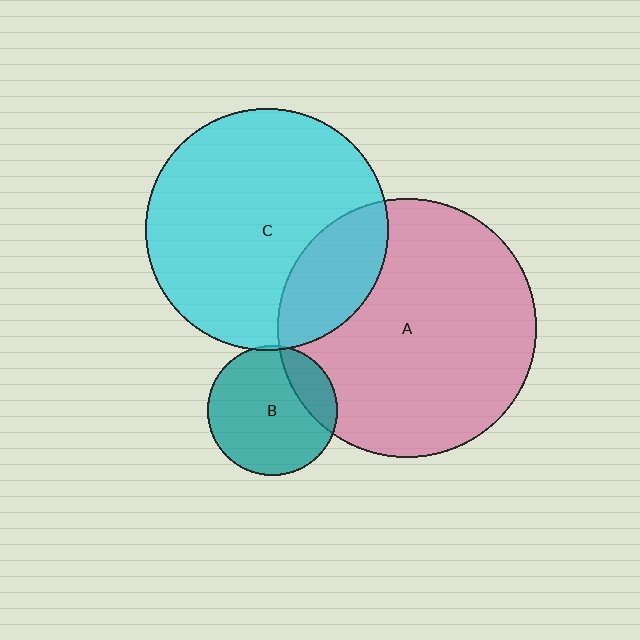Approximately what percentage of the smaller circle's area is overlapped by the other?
Approximately 5%.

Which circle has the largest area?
Circle A (pink).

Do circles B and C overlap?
Yes.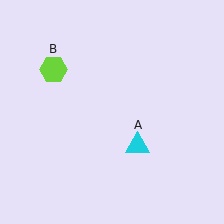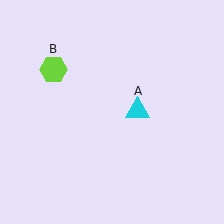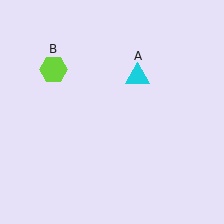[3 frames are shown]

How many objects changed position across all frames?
1 object changed position: cyan triangle (object A).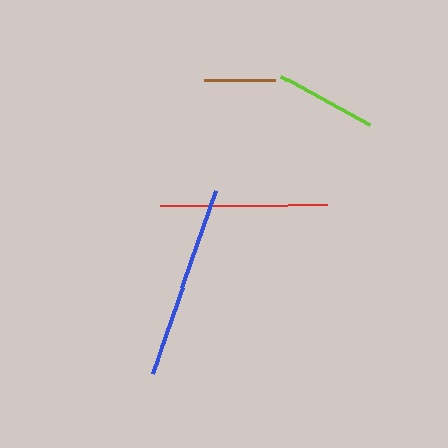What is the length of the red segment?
The red segment is approximately 167 pixels long.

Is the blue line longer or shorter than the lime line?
The blue line is longer than the lime line.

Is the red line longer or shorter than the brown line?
The red line is longer than the brown line.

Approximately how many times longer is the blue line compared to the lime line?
The blue line is approximately 1.9 times the length of the lime line.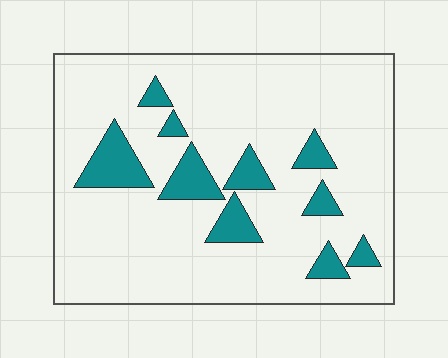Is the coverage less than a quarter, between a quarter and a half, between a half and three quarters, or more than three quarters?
Less than a quarter.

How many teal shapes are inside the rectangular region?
10.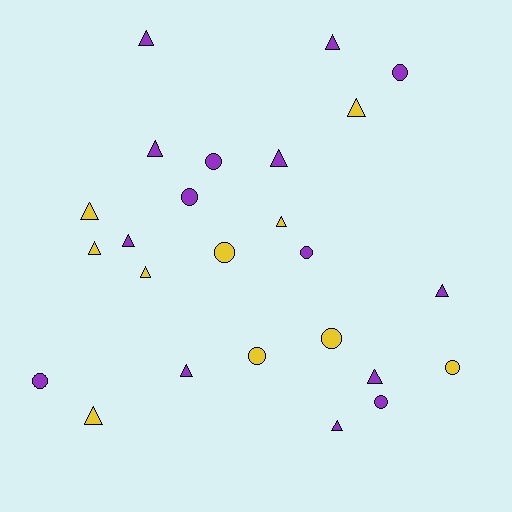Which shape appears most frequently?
Triangle, with 15 objects.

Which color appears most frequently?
Purple, with 15 objects.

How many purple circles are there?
There are 6 purple circles.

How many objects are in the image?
There are 25 objects.